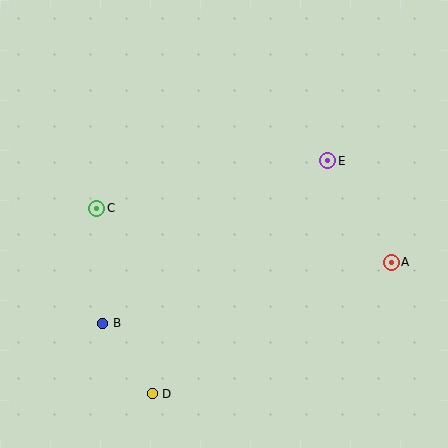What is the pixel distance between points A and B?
The distance between A and B is 295 pixels.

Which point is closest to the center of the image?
Point E at (328, 161) is closest to the center.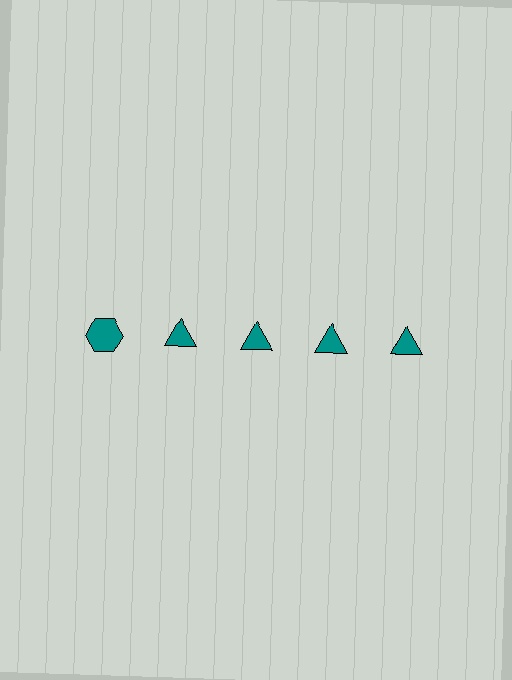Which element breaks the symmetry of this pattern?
The teal hexagon in the top row, leftmost column breaks the symmetry. All other shapes are teal triangles.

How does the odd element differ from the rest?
It has a different shape: hexagon instead of triangle.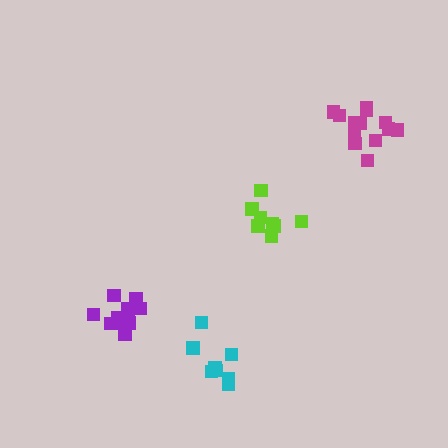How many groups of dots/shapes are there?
There are 4 groups.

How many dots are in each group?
Group 1: 13 dots, Group 2: 8 dots, Group 3: 8 dots, Group 4: 11 dots (40 total).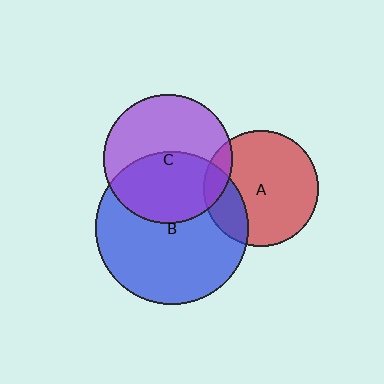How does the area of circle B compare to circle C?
Approximately 1.4 times.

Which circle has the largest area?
Circle B (blue).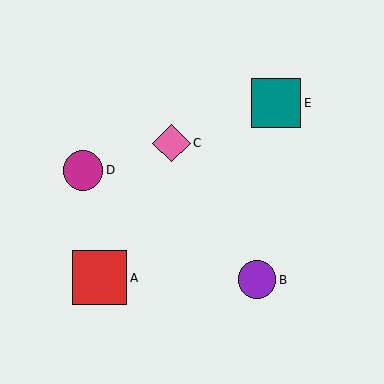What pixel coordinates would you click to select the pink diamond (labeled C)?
Click at (171, 143) to select the pink diamond C.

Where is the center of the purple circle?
The center of the purple circle is at (257, 280).